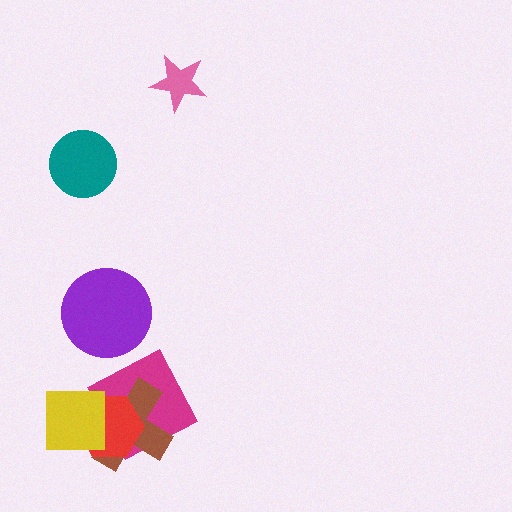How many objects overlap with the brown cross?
3 objects overlap with the brown cross.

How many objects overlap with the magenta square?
2 objects overlap with the magenta square.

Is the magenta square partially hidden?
Yes, it is partially covered by another shape.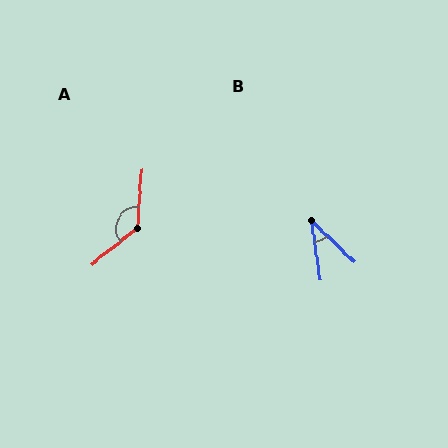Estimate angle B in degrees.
Approximately 38 degrees.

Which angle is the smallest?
B, at approximately 38 degrees.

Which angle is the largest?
A, at approximately 133 degrees.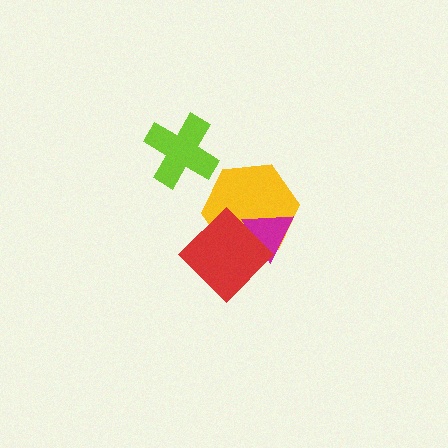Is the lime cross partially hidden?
No, no other shape covers it.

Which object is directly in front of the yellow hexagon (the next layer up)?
The magenta triangle is directly in front of the yellow hexagon.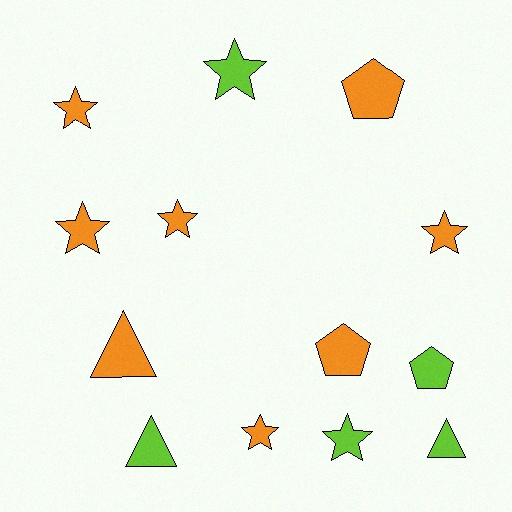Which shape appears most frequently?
Star, with 7 objects.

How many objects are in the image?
There are 13 objects.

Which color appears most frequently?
Orange, with 8 objects.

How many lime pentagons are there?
There is 1 lime pentagon.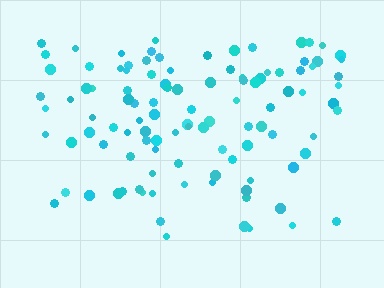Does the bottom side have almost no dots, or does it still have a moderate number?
Still a moderate number, just noticeably fewer than the top.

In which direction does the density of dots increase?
From bottom to top, with the top side densest.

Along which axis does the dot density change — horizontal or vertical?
Vertical.